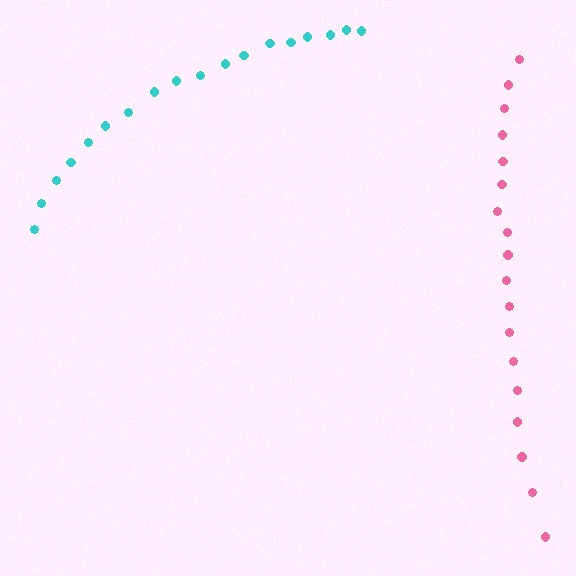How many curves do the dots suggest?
There are 2 distinct paths.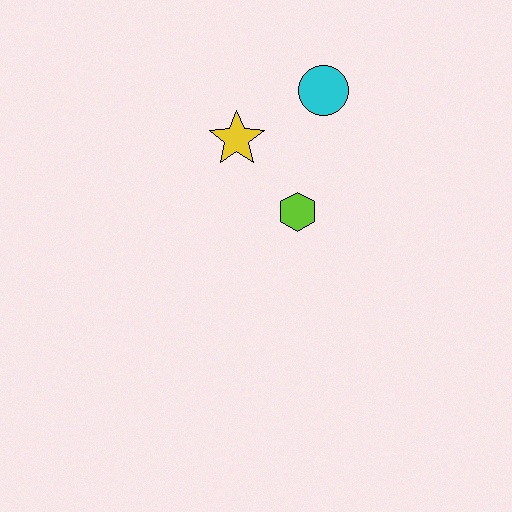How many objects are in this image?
There are 3 objects.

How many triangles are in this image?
There are no triangles.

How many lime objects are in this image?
There is 1 lime object.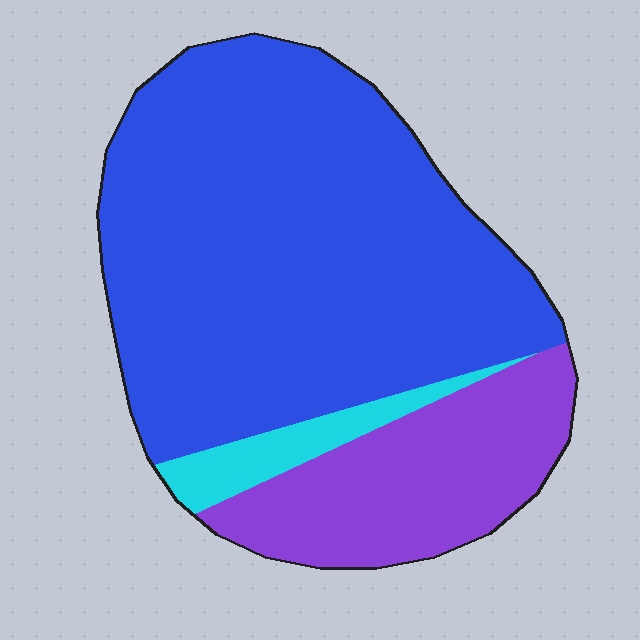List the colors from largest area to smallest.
From largest to smallest: blue, purple, cyan.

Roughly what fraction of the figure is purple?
Purple takes up about one quarter (1/4) of the figure.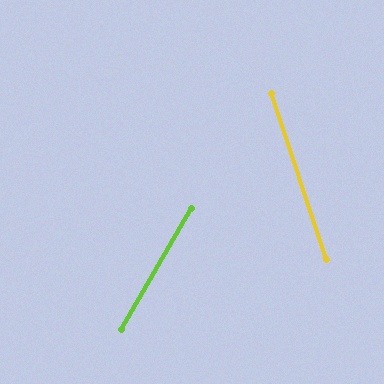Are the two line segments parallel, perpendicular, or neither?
Neither parallel nor perpendicular — they differ by about 48°.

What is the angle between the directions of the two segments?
Approximately 48 degrees.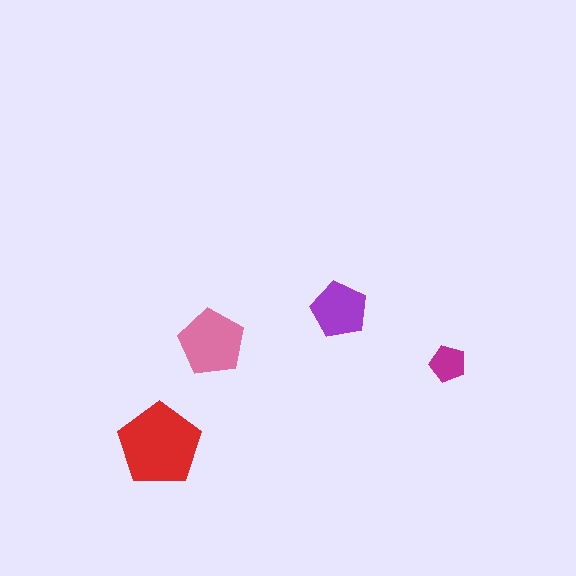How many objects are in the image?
There are 4 objects in the image.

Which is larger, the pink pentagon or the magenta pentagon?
The pink one.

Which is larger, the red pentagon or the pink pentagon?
The red one.